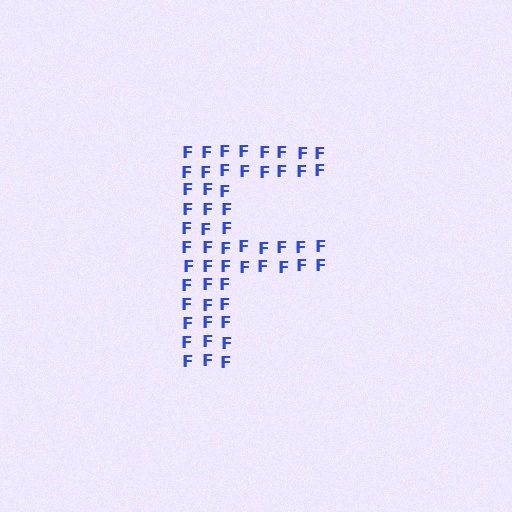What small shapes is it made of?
It is made of small letter F's.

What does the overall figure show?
The overall figure shows the letter F.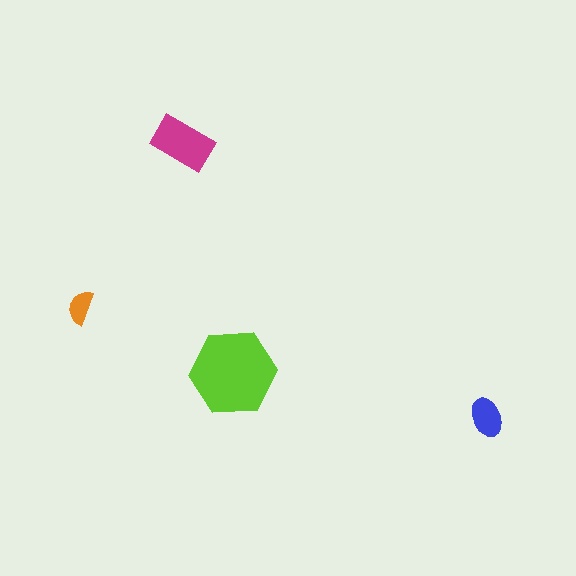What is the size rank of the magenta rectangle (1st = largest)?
2nd.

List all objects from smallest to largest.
The orange semicircle, the blue ellipse, the magenta rectangle, the lime hexagon.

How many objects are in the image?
There are 4 objects in the image.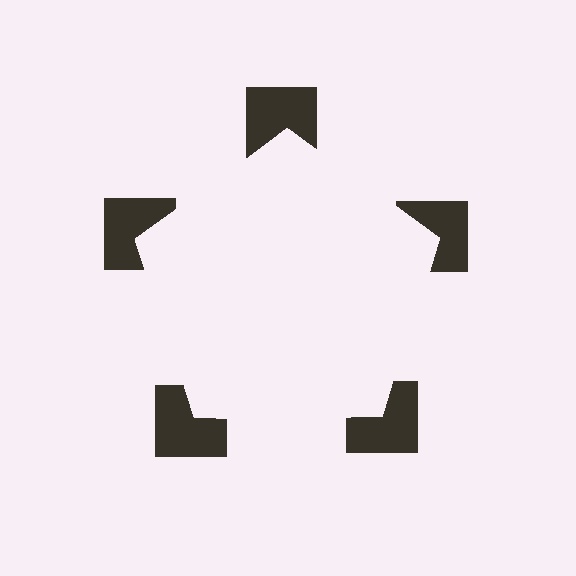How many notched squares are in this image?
There are 5 — one at each vertex of the illusory pentagon.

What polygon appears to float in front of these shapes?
An illusory pentagon — its edges are inferred from the aligned wedge cuts in the notched squares, not physically drawn.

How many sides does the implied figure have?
5 sides.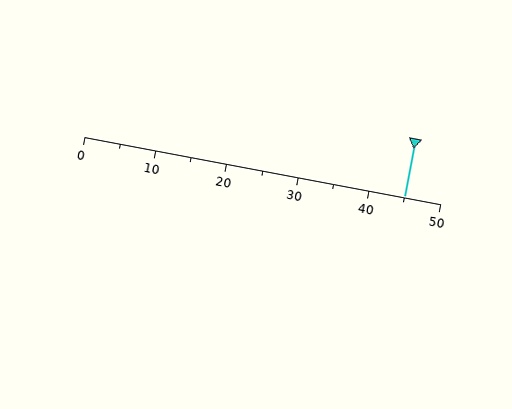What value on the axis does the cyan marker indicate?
The marker indicates approximately 45.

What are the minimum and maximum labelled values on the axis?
The axis runs from 0 to 50.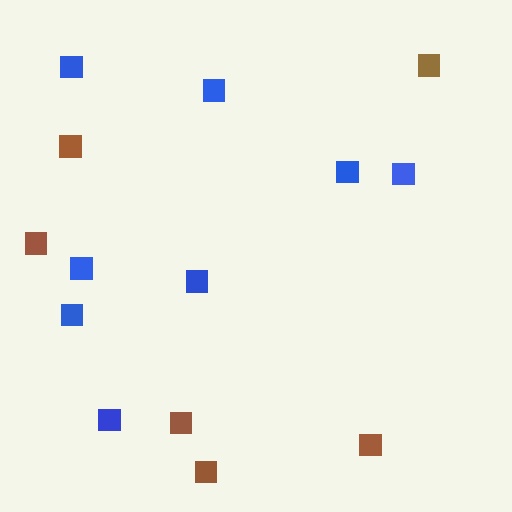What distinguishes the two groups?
There are 2 groups: one group of brown squares (6) and one group of blue squares (8).